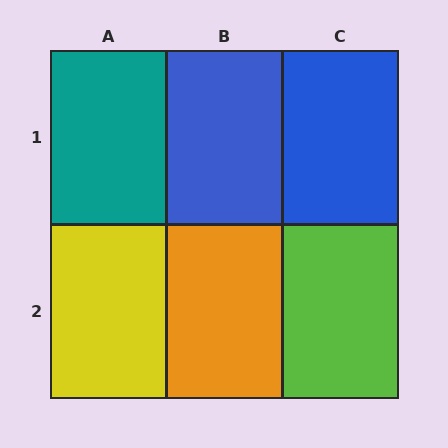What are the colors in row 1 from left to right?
Teal, blue, blue.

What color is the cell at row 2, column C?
Lime.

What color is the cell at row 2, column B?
Orange.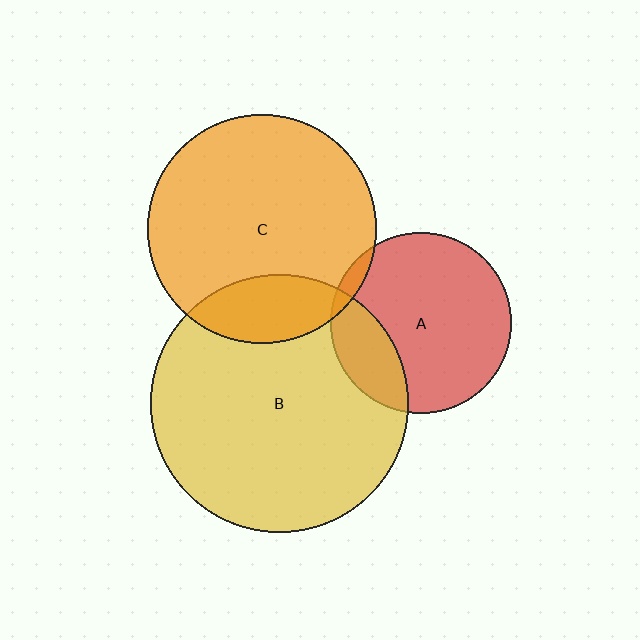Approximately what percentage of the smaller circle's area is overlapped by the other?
Approximately 20%.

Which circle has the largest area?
Circle B (yellow).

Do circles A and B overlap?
Yes.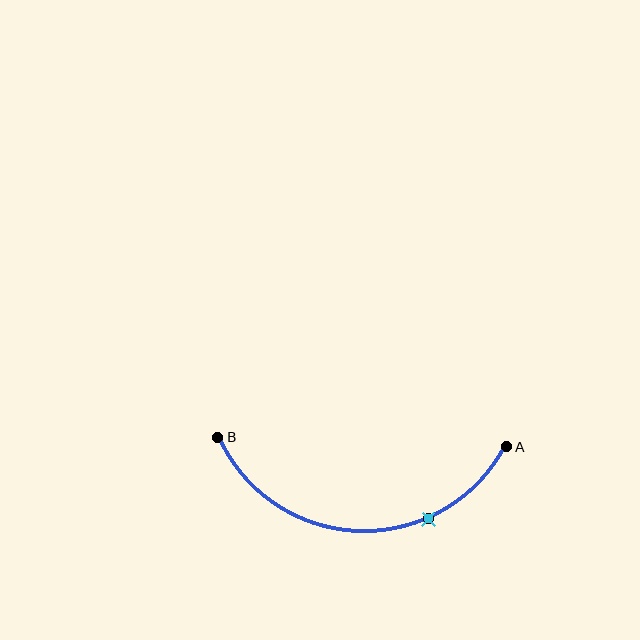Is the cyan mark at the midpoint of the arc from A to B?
No. The cyan mark lies on the arc but is closer to endpoint A. The arc midpoint would be at the point on the curve equidistant along the arc from both A and B.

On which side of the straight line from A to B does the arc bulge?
The arc bulges below the straight line connecting A and B.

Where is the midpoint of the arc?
The arc midpoint is the point on the curve farthest from the straight line joining A and B. It sits below that line.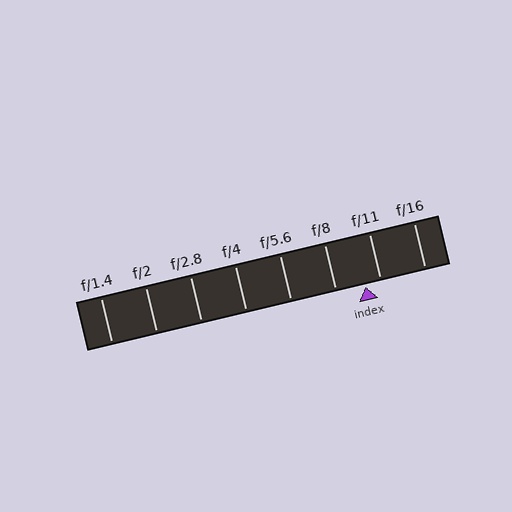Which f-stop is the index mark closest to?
The index mark is closest to f/11.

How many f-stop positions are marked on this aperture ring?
There are 8 f-stop positions marked.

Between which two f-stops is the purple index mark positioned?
The index mark is between f/8 and f/11.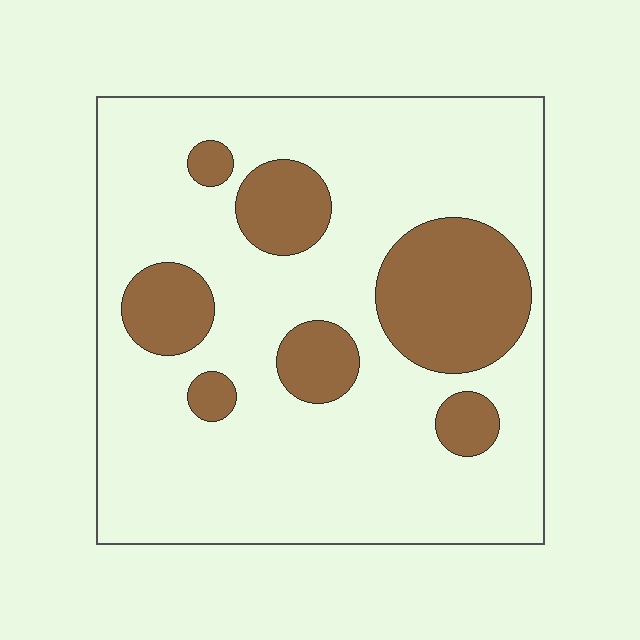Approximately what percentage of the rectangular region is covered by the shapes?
Approximately 25%.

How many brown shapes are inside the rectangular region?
7.